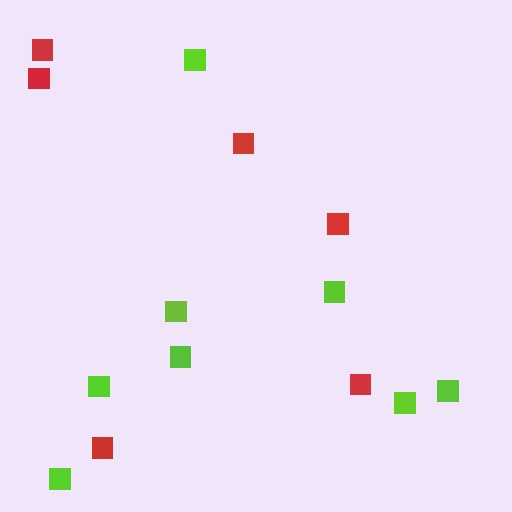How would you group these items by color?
There are 2 groups: one group of red squares (6) and one group of lime squares (8).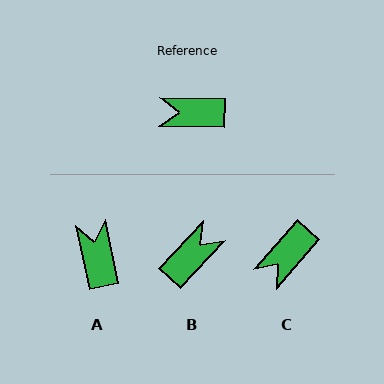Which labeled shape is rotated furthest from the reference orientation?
B, about 132 degrees away.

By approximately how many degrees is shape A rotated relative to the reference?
Approximately 77 degrees clockwise.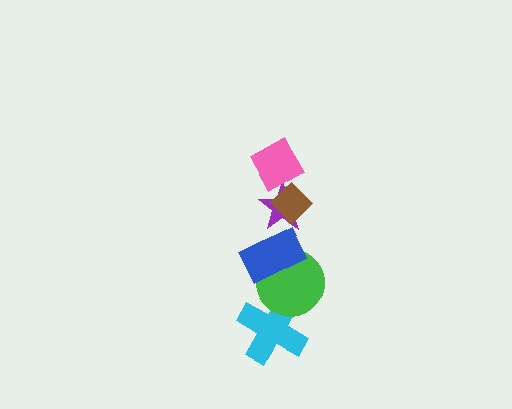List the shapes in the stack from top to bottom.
From top to bottom: the pink square, the brown diamond, the purple star, the blue rectangle, the green circle, the cyan cross.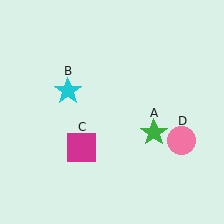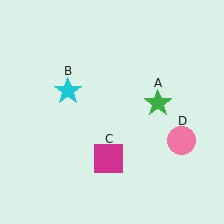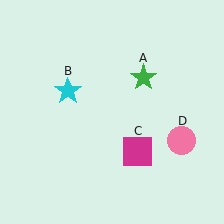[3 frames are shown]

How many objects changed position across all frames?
2 objects changed position: green star (object A), magenta square (object C).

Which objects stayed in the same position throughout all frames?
Cyan star (object B) and pink circle (object D) remained stationary.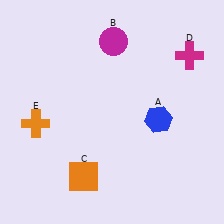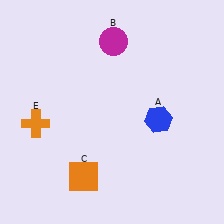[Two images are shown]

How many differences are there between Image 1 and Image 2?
There is 1 difference between the two images.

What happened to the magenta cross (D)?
The magenta cross (D) was removed in Image 2. It was in the top-right area of Image 1.